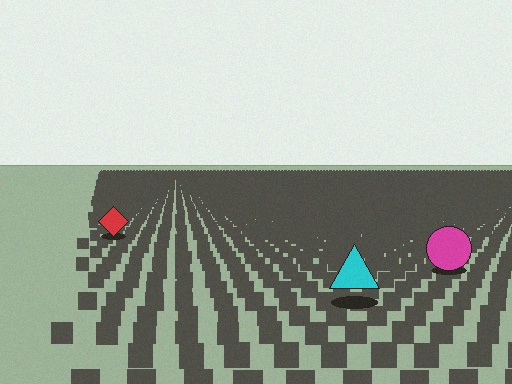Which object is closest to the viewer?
The cyan triangle is closest. The texture marks near it are larger and more spread out.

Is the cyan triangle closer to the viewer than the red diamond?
Yes. The cyan triangle is closer — you can tell from the texture gradient: the ground texture is coarser near it.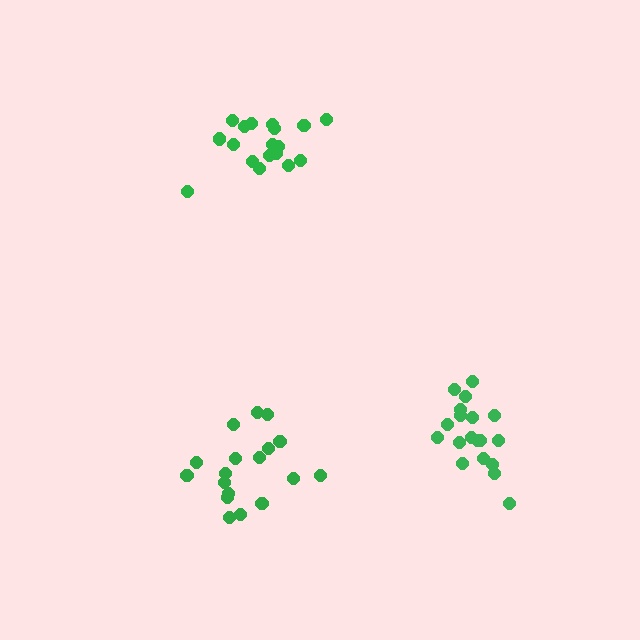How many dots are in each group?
Group 1: 19 dots, Group 2: 18 dots, Group 3: 18 dots (55 total).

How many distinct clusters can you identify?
There are 3 distinct clusters.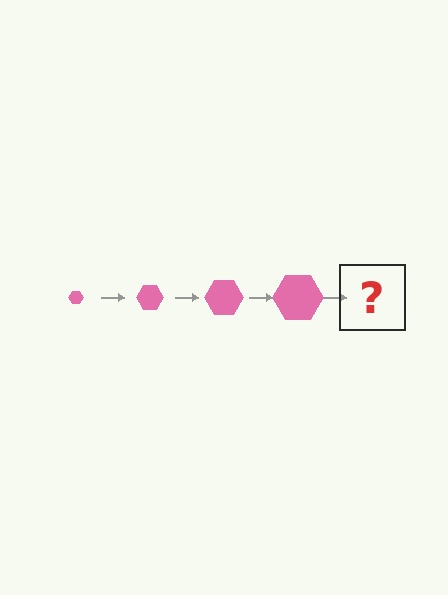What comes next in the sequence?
The next element should be a pink hexagon, larger than the previous one.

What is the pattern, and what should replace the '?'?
The pattern is that the hexagon gets progressively larger each step. The '?' should be a pink hexagon, larger than the previous one.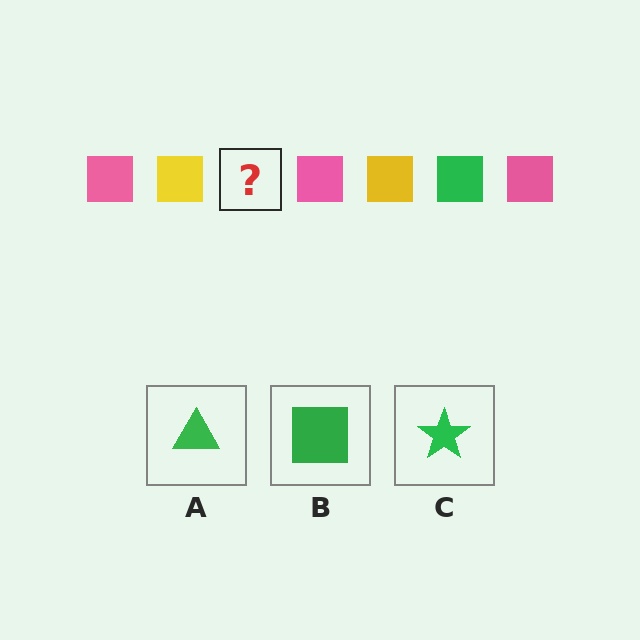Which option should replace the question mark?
Option B.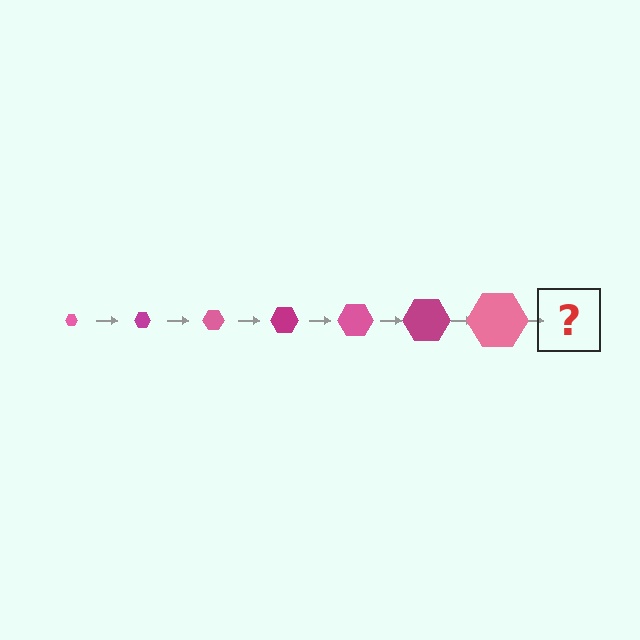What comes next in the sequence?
The next element should be a magenta hexagon, larger than the previous one.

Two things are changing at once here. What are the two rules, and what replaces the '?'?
The two rules are that the hexagon grows larger each step and the color cycles through pink and magenta. The '?' should be a magenta hexagon, larger than the previous one.